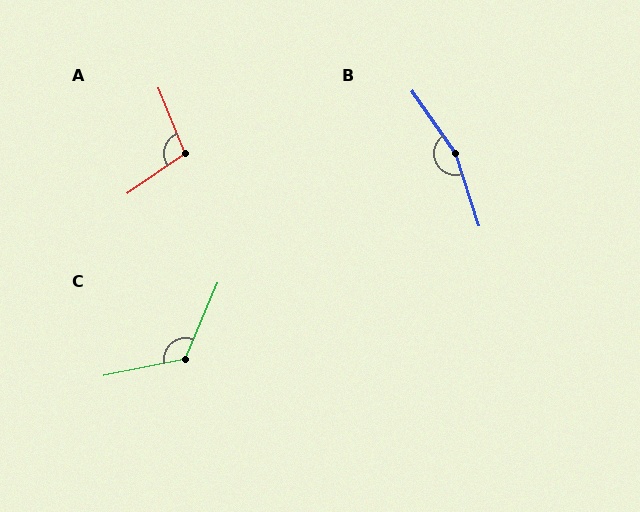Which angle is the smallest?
A, at approximately 103 degrees.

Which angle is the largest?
B, at approximately 163 degrees.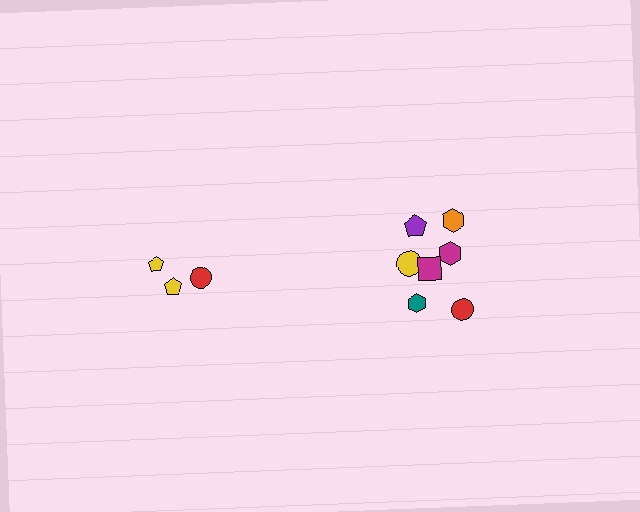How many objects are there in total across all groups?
There are 10 objects.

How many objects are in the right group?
There are 7 objects.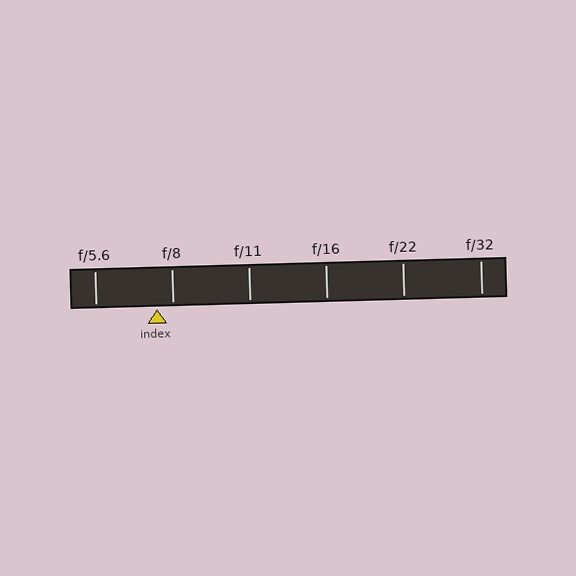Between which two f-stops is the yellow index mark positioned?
The index mark is between f/5.6 and f/8.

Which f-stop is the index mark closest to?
The index mark is closest to f/8.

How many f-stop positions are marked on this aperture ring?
There are 6 f-stop positions marked.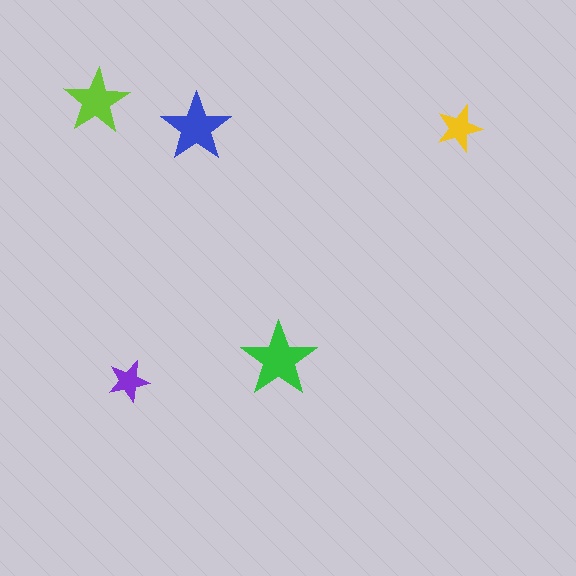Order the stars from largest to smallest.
the green one, the blue one, the lime one, the yellow one, the purple one.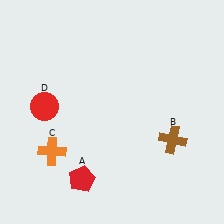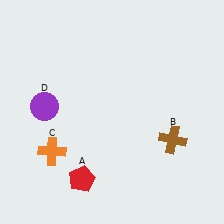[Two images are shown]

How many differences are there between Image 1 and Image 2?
There is 1 difference between the two images.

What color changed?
The circle (D) changed from red in Image 1 to purple in Image 2.